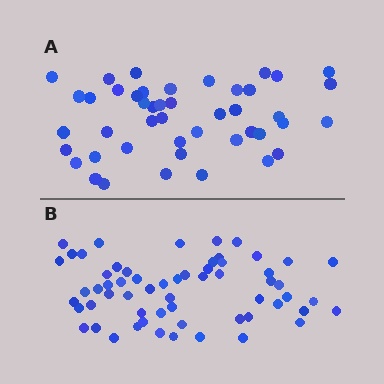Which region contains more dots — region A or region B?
Region B (the bottom region) has more dots.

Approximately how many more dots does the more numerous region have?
Region B has approximately 15 more dots than region A.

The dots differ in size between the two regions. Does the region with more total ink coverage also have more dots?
No. Region A has more total ink coverage because its dots are larger, but region B actually contains more individual dots. Total area can be misleading — the number of items is what matters here.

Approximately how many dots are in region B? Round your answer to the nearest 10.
About 60 dots.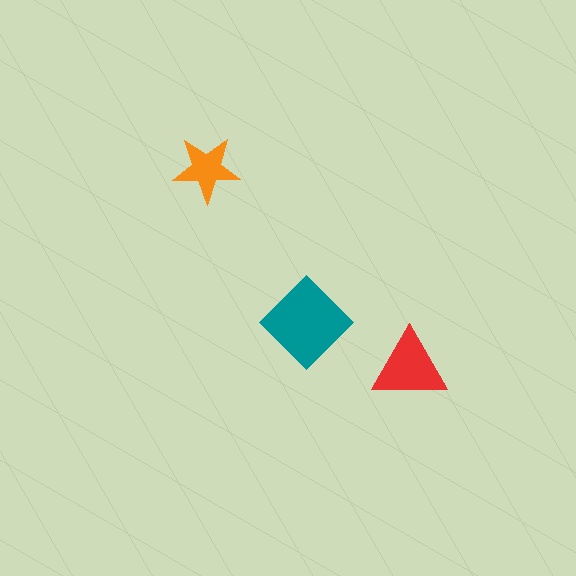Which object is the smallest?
The orange star.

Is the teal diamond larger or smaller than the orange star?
Larger.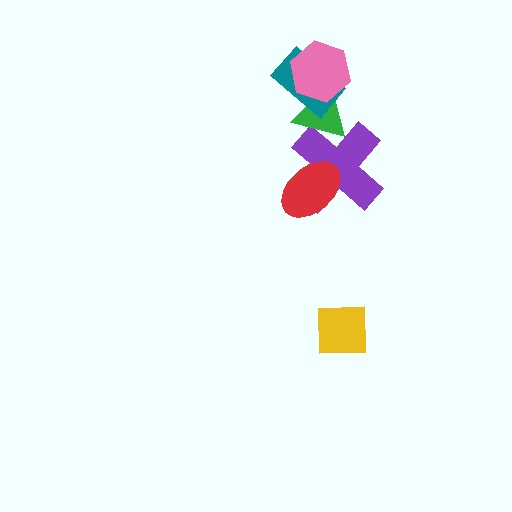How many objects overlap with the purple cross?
2 objects overlap with the purple cross.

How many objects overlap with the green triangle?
3 objects overlap with the green triangle.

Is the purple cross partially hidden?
Yes, it is partially covered by another shape.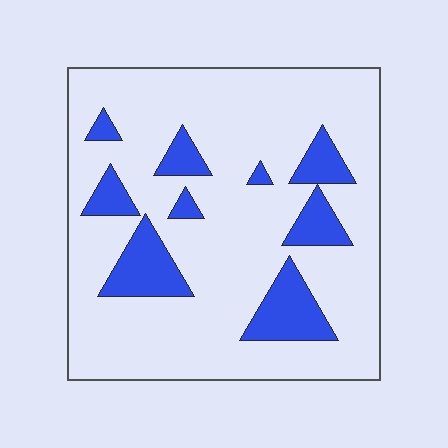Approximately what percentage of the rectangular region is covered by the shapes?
Approximately 20%.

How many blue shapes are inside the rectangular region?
9.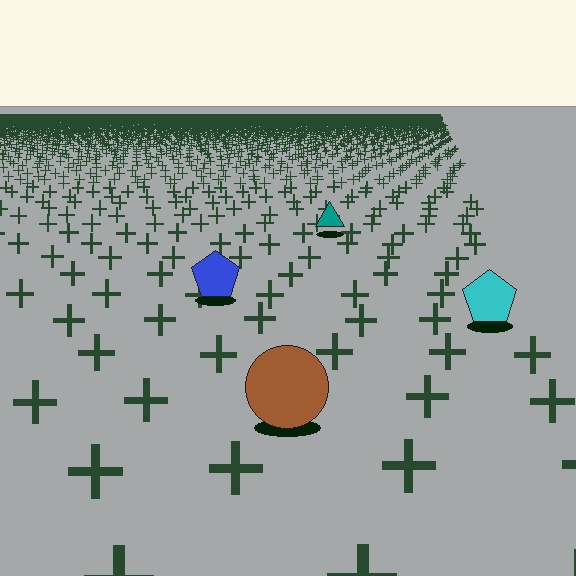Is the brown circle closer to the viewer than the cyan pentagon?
Yes. The brown circle is closer — you can tell from the texture gradient: the ground texture is coarser near it.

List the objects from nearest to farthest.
From nearest to farthest: the brown circle, the cyan pentagon, the blue pentagon, the teal triangle.